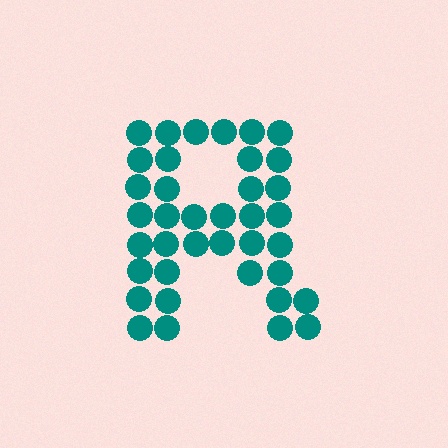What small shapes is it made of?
It is made of small circles.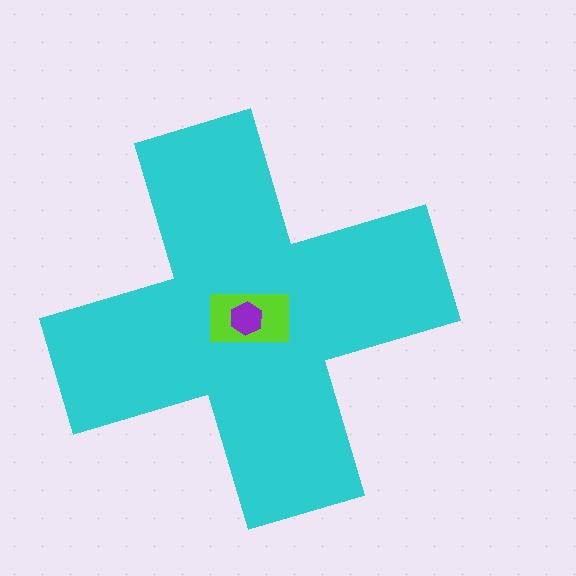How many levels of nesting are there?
3.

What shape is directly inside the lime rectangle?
The purple hexagon.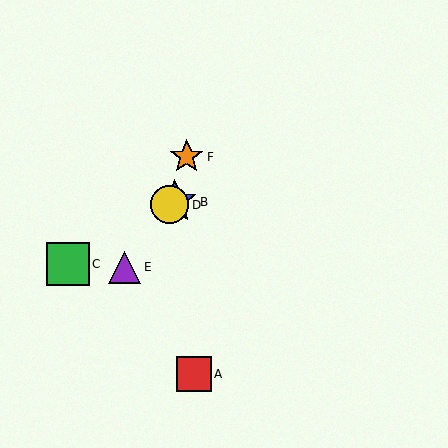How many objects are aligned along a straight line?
3 objects (B, C, D) are aligned along a straight line.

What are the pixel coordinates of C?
Object C is at (68, 264).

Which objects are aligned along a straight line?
Objects B, C, D are aligned along a straight line.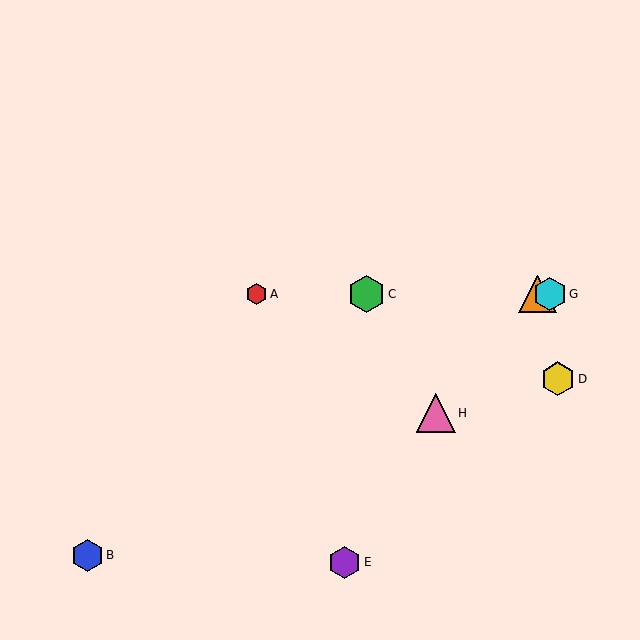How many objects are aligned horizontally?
4 objects (A, C, F, G) are aligned horizontally.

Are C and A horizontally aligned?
Yes, both are at y≈294.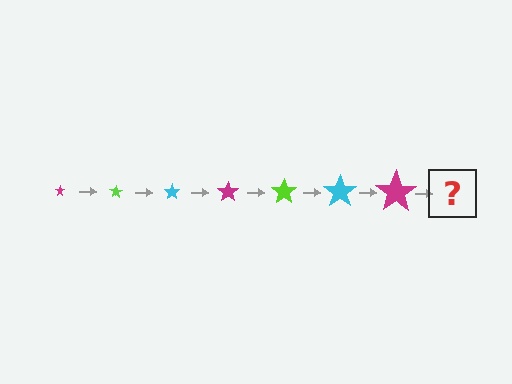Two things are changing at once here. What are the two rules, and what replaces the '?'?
The two rules are that the star grows larger each step and the color cycles through magenta, lime, and cyan. The '?' should be a lime star, larger than the previous one.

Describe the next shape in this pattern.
It should be a lime star, larger than the previous one.